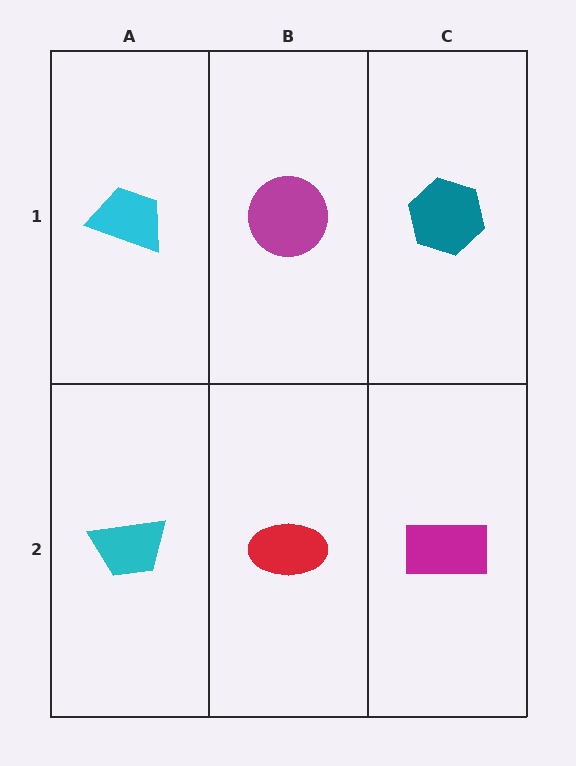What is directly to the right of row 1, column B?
A teal hexagon.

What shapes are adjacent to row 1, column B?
A red ellipse (row 2, column B), a cyan trapezoid (row 1, column A), a teal hexagon (row 1, column C).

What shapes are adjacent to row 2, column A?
A cyan trapezoid (row 1, column A), a red ellipse (row 2, column B).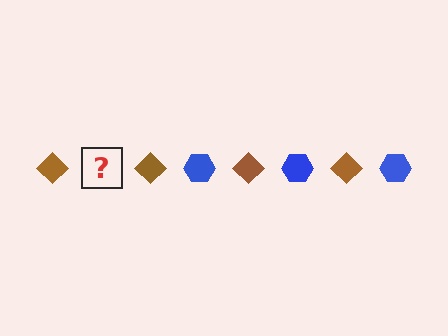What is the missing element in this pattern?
The missing element is a blue hexagon.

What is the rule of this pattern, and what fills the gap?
The rule is that the pattern alternates between brown diamond and blue hexagon. The gap should be filled with a blue hexagon.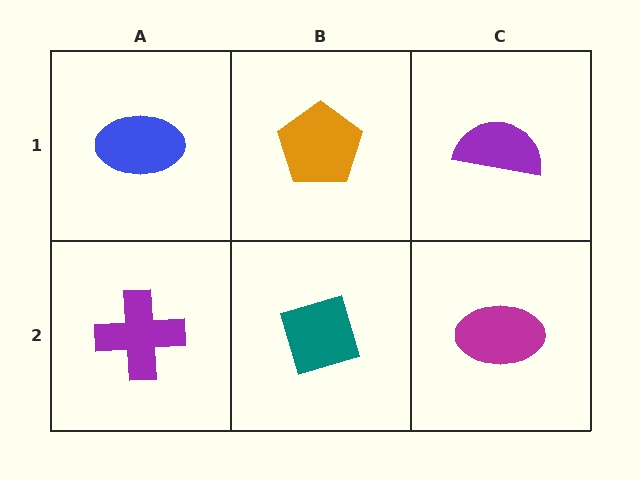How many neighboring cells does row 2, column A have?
2.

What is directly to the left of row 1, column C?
An orange pentagon.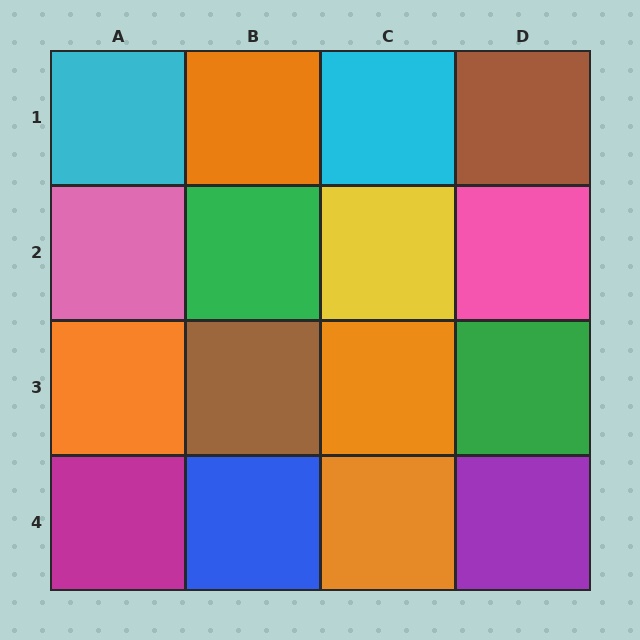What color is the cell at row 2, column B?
Green.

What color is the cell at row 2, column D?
Pink.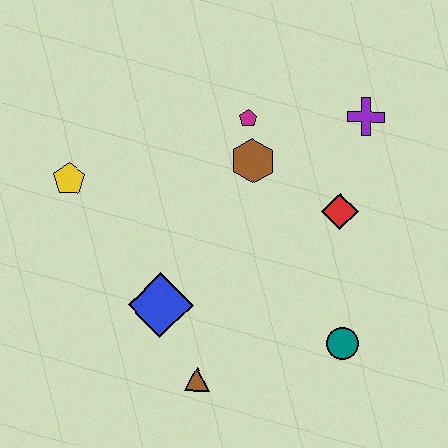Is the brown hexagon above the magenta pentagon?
No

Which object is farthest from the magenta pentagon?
The brown triangle is farthest from the magenta pentagon.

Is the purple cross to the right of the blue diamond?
Yes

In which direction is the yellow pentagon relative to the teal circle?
The yellow pentagon is to the left of the teal circle.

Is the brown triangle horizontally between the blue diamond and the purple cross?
Yes